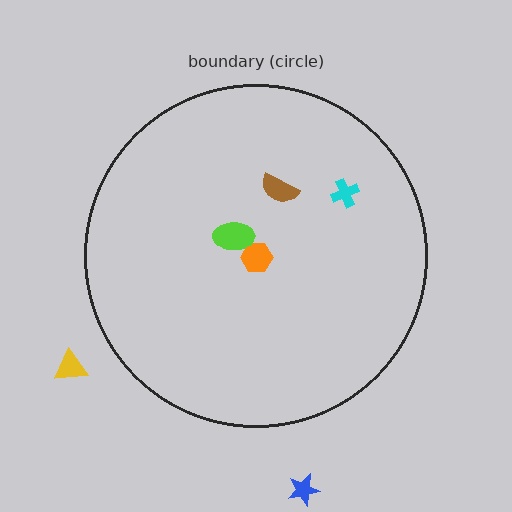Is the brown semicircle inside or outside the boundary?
Inside.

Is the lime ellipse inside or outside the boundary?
Inside.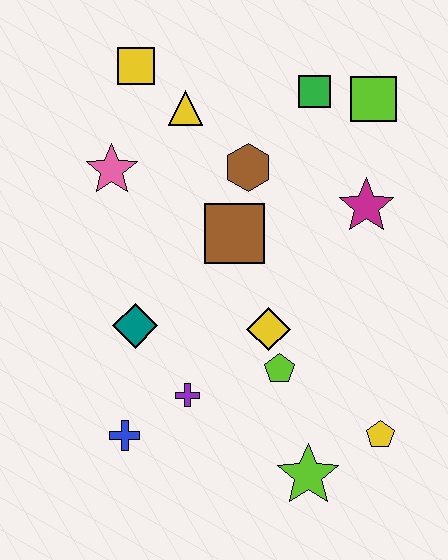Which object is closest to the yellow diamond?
The lime pentagon is closest to the yellow diamond.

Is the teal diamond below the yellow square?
Yes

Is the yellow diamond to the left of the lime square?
Yes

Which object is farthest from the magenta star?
The blue cross is farthest from the magenta star.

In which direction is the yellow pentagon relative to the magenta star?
The yellow pentagon is below the magenta star.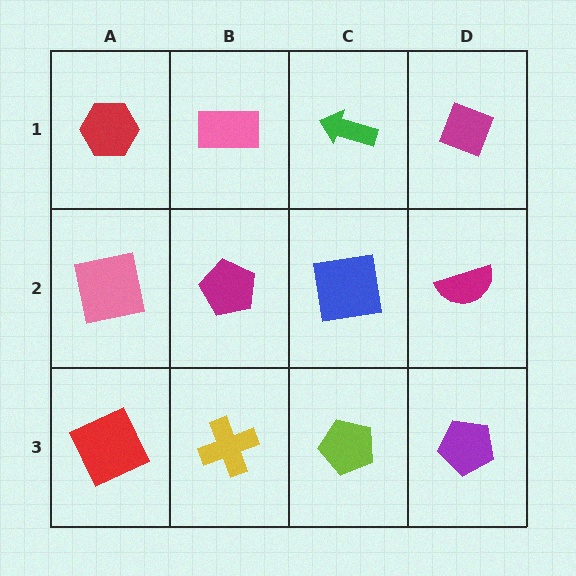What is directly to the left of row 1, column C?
A pink rectangle.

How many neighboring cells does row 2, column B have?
4.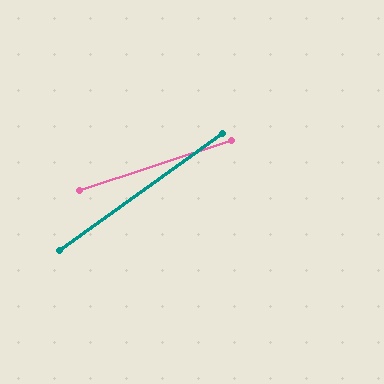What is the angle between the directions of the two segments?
Approximately 18 degrees.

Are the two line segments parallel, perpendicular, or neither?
Neither parallel nor perpendicular — they differ by about 18°.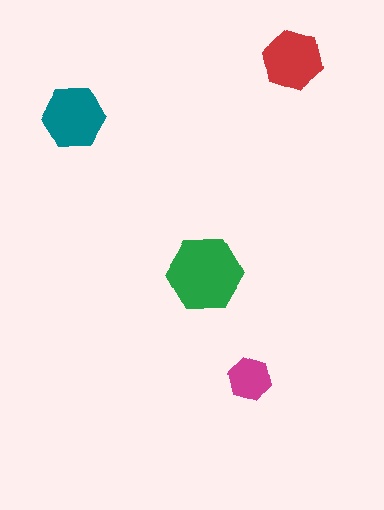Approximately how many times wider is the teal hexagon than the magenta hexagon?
About 1.5 times wider.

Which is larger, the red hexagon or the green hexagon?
The green one.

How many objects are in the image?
There are 4 objects in the image.